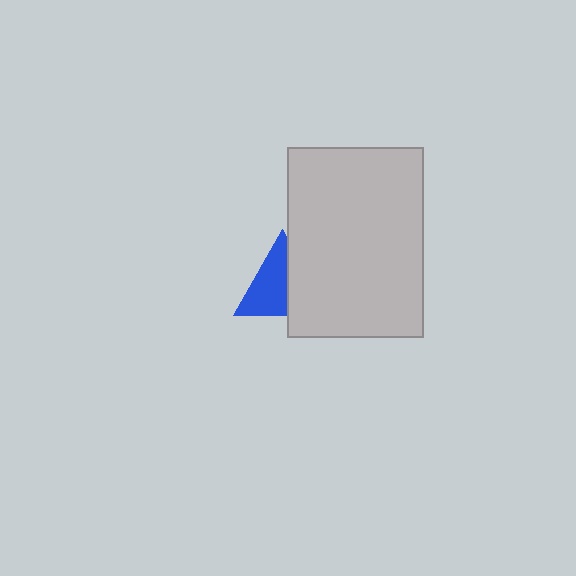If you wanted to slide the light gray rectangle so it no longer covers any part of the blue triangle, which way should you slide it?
Slide it right — that is the most direct way to separate the two shapes.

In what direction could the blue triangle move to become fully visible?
The blue triangle could move left. That would shift it out from behind the light gray rectangle entirely.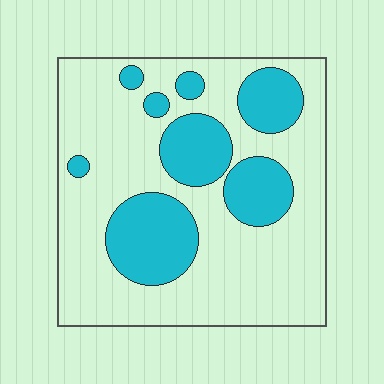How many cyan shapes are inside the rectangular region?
8.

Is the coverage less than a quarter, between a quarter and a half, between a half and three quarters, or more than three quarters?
Between a quarter and a half.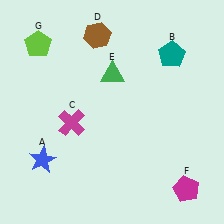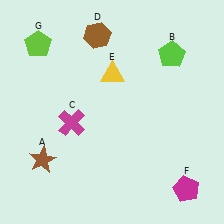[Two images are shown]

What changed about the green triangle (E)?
In Image 1, E is green. In Image 2, it changed to yellow.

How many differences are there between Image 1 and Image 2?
There are 3 differences between the two images.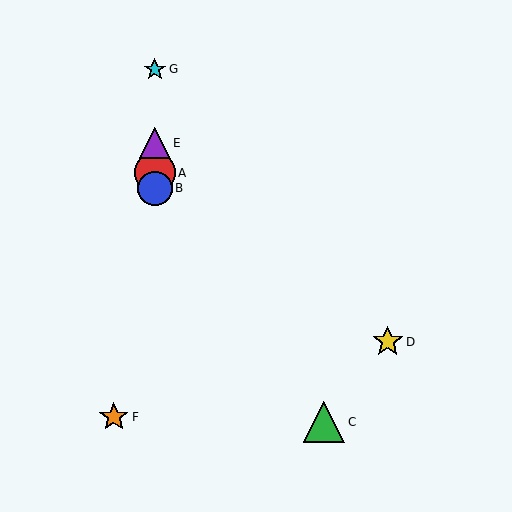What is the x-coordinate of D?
Object D is at x≈388.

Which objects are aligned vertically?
Objects A, B, E, G are aligned vertically.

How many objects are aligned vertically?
4 objects (A, B, E, G) are aligned vertically.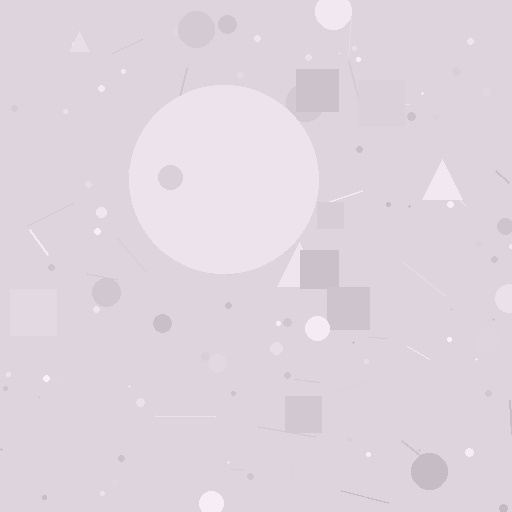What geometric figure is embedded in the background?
A circle is embedded in the background.